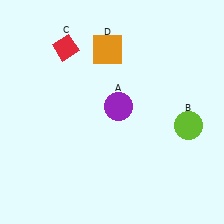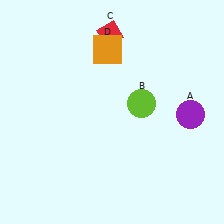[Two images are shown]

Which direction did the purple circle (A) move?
The purple circle (A) moved right.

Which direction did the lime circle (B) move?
The lime circle (B) moved left.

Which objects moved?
The objects that moved are: the purple circle (A), the lime circle (B), the red diamond (C).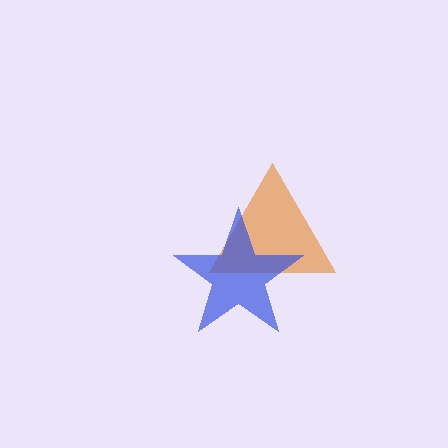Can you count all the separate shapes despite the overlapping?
Yes, there are 2 separate shapes.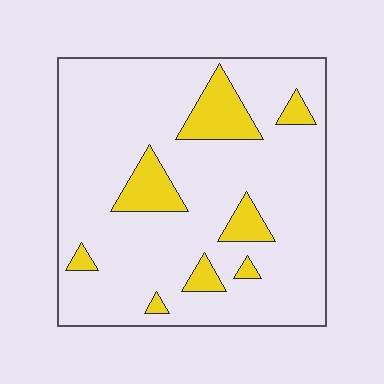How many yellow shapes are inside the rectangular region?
8.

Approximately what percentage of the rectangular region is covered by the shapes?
Approximately 15%.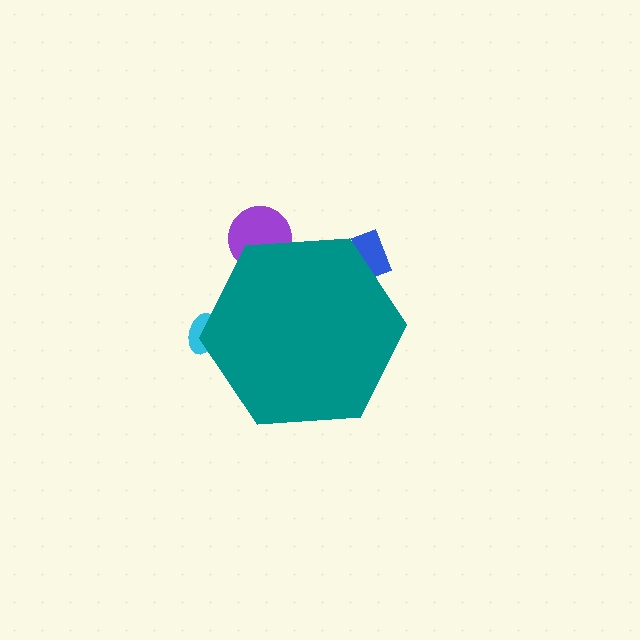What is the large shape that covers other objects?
A teal hexagon.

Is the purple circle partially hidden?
Yes, the purple circle is partially hidden behind the teal hexagon.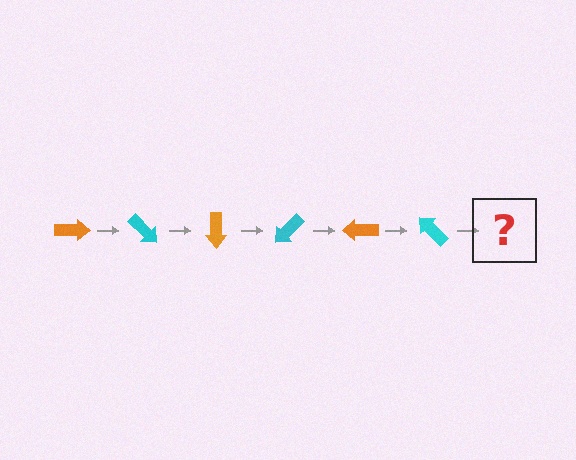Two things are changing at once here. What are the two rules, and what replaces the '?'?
The two rules are that it rotates 45 degrees each step and the color cycles through orange and cyan. The '?' should be an orange arrow, rotated 270 degrees from the start.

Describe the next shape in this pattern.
It should be an orange arrow, rotated 270 degrees from the start.